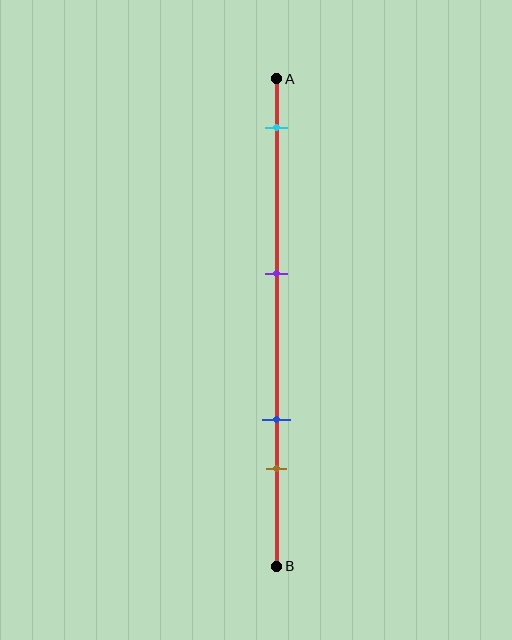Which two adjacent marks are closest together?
The blue and brown marks are the closest adjacent pair.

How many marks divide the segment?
There are 4 marks dividing the segment.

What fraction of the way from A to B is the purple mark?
The purple mark is approximately 40% (0.4) of the way from A to B.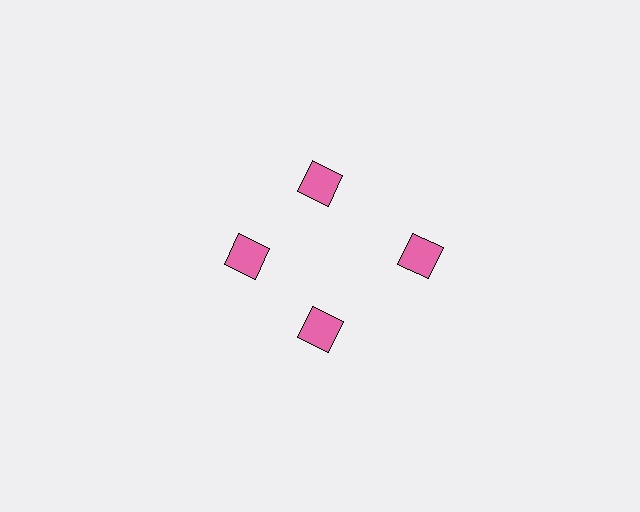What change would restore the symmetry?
The symmetry would be restored by moving it inward, back onto the ring so that all 4 squares sit at equal angles and equal distance from the center.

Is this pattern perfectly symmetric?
No. The 4 pink squares are arranged in a ring, but one element near the 3 o'clock position is pushed outward from the center, breaking the 4-fold rotational symmetry.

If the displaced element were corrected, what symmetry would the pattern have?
It would have 4-fold rotational symmetry — the pattern would map onto itself every 90 degrees.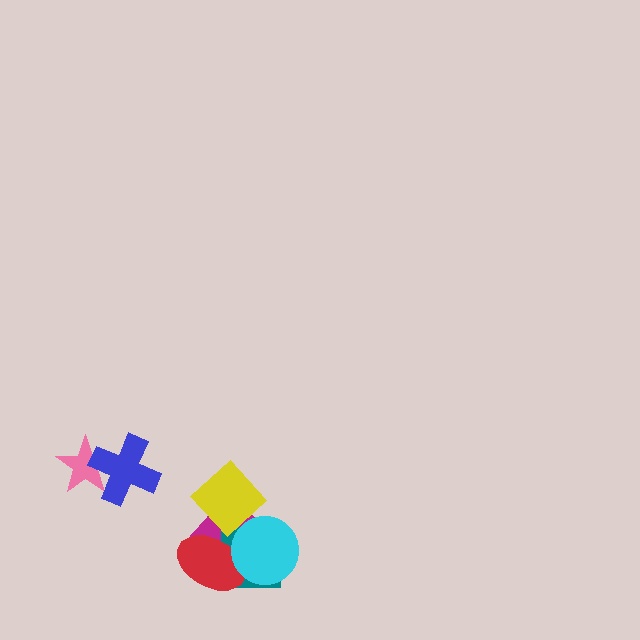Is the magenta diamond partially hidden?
Yes, it is partially covered by another shape.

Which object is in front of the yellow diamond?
The cyan circle is in front of the yellow diamond.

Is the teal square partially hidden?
Yes, it is partially covered by another shape.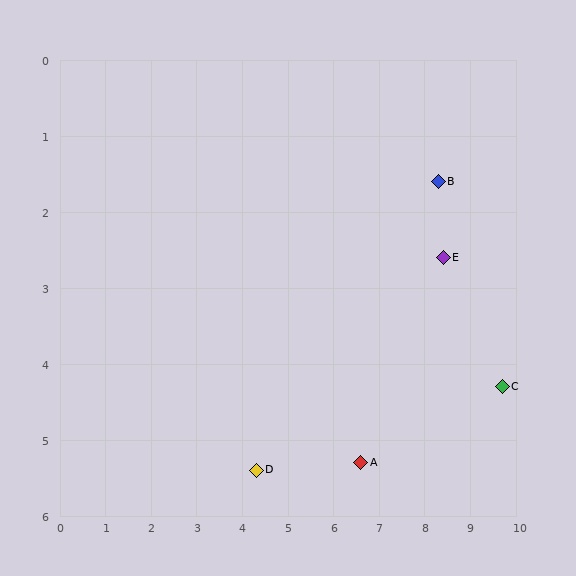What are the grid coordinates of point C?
Point C is at approximately (9.7, 4.3).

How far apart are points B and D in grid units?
Points B and D are about 5.5 grid units apart.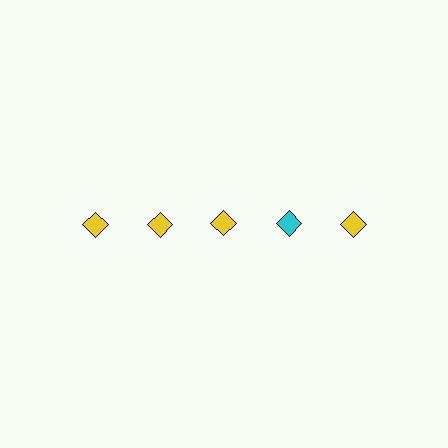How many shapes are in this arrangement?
There are 5 shapes arranged in a grid pattern.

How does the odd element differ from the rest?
It has a different color: cyan instead of yellow.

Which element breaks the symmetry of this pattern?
The cyan diamond in the top row, second from right column breaks the symmetry. All other shapes are yellow diamonds.